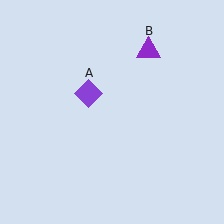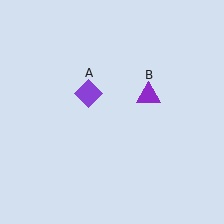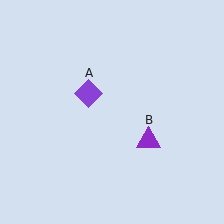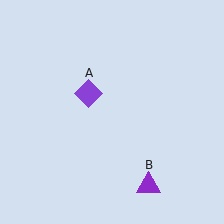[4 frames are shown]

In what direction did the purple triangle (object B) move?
The purple triangle (object B) moved down.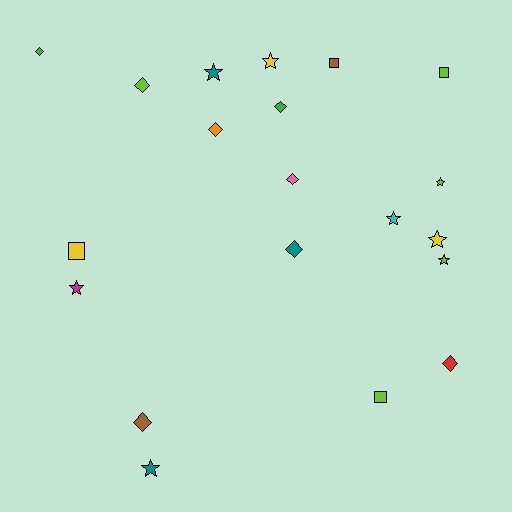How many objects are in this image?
There are 20 objects.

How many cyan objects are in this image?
There is 1 cyan object.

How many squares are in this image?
There are 4 squares.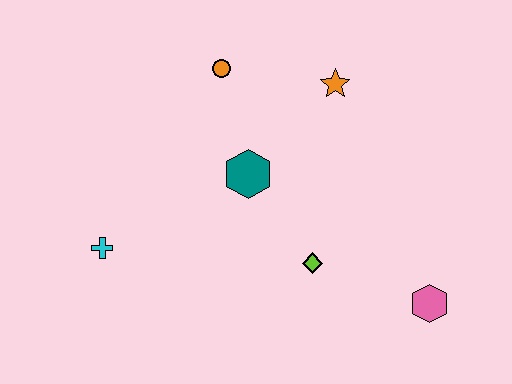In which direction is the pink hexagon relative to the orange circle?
The pink hexagon is below the orange circle.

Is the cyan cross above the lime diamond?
Yes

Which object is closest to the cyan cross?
The teal hexagon is closest to the cyan cross.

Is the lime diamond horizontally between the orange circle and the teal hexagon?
No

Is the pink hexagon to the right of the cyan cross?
Yes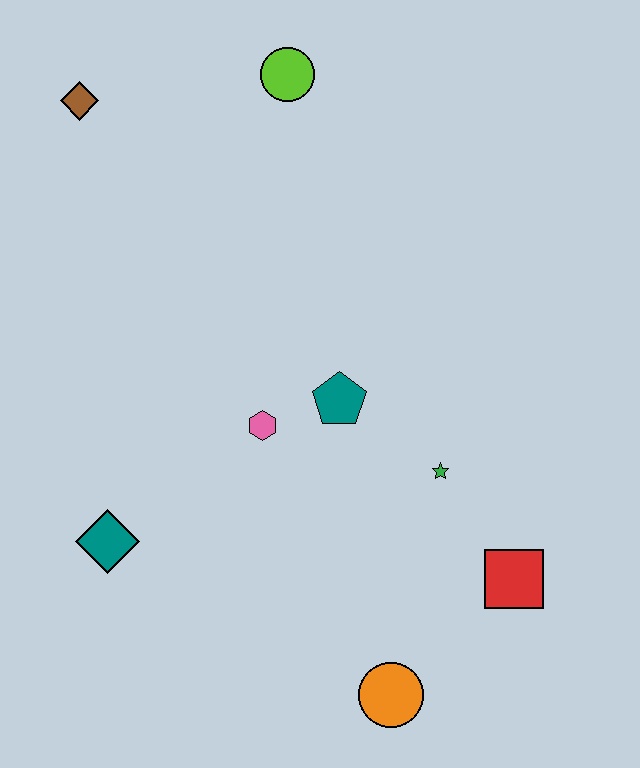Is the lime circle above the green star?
Yes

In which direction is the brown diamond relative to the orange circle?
The brown diamond is above the orange circle.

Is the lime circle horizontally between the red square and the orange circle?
No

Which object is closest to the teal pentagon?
The pink hexagon is closest to the teal pentagon.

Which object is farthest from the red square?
The brown diamond is farthest from the red square.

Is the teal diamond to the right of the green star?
No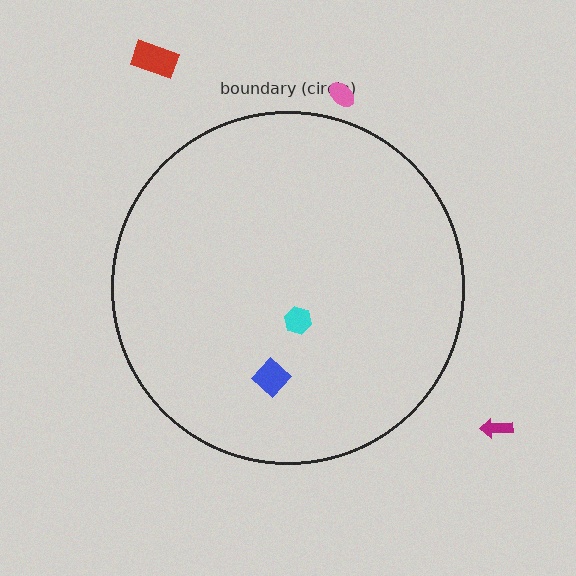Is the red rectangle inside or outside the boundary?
Outside.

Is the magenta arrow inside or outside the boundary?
Outside.